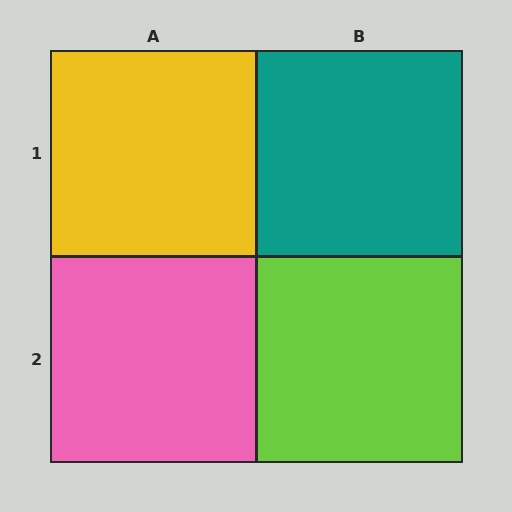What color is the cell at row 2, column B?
Lime.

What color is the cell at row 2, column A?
Pink.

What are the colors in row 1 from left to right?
Yellow, teal.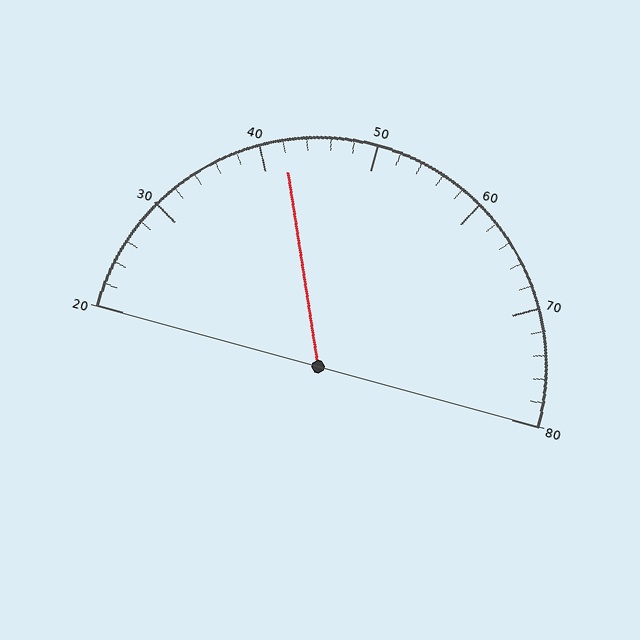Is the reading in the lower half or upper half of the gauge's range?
The reading is in the lower half of the range (20 to 80).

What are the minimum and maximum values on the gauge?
The gauge ranges from 20 to 80.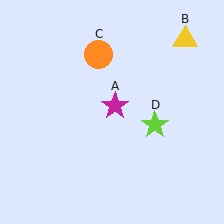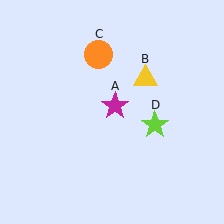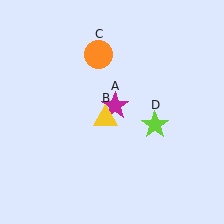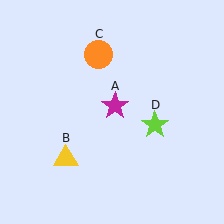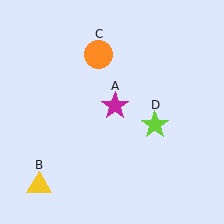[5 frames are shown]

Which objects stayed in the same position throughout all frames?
Magenta star (object A) and orange circle (object C) and lime star (object D) remained stationary.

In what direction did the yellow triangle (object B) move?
The yellow triangle (object B) moved down and to the left.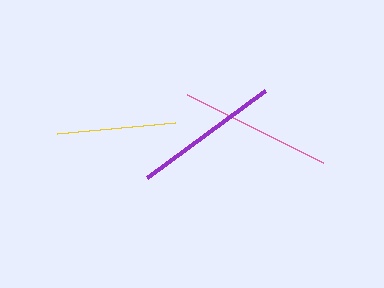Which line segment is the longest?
The pink line is the longest at approximately 152 pixels.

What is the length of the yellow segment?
The yellow segment is approximately 118 pixels long.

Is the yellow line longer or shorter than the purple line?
The purple line is longer than the yellow line.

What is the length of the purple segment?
The purple segment is approximately 147 pixels long.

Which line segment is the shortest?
The yellow line is the shortest at approximately 118 pixels.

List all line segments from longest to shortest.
From longest to shortest: pink, purple, yellow.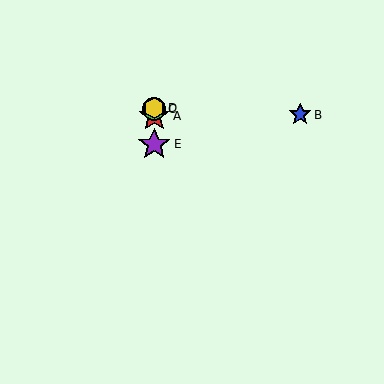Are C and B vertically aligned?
No, C is at x≈154 and B is at x≈300.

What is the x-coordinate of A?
Object A is at x≈154.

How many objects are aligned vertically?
4 objects (A, C, D, E) are aligned vertically.